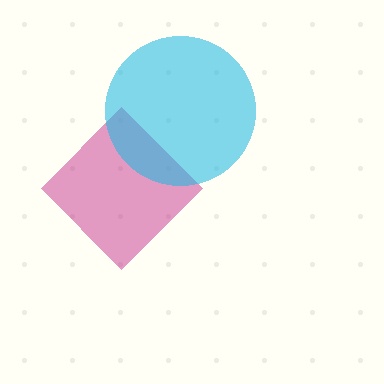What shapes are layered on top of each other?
The layered shapes are: a magenta diamond, a cyan circle.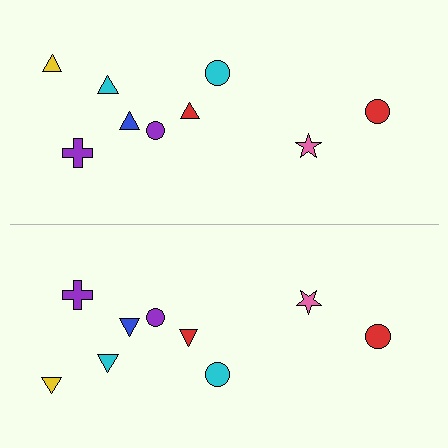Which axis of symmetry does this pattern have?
The pattern has a horizontal axis of symmetry running through the center of the image.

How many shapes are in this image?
There are 18 shapes in this image.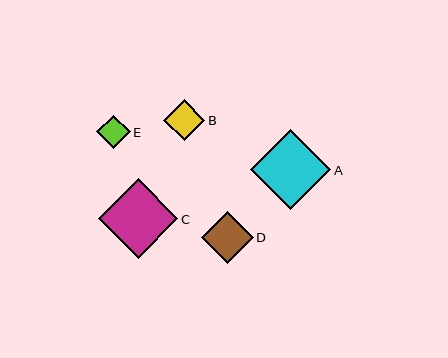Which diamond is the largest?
Diamond A is the largest with a size of approximately 80 pixels.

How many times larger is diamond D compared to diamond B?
Diamond D is approximately 1.3 times the size of diamond B.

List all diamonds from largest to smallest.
From largest to smallest: A, C, D, B, E.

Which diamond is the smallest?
Diamond E is the smallest with a size of approximately 34 pixels.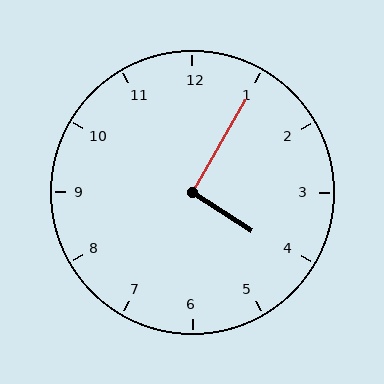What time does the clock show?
4:05.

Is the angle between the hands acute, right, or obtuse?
It is right.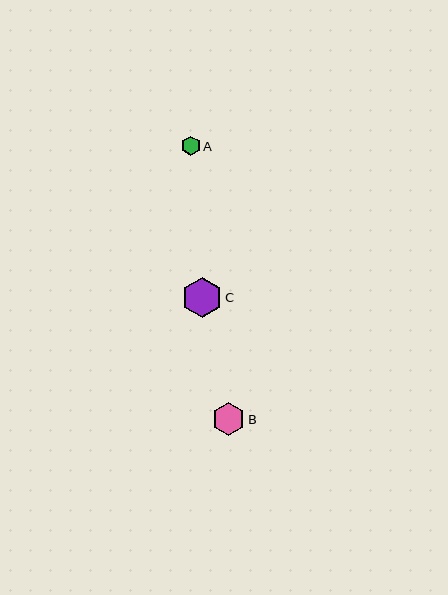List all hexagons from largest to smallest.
From largest to smallest: C, B, A.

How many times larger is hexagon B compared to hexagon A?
Hexagon B is approximately 1.8 times the size of hexagon A.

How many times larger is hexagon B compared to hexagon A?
Hexagon B is approximately 1.8 times the size of hexagon A.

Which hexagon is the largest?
Hexagon C is the largest with a size of approximately 40 pixels.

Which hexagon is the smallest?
Hexagon A is the smallest with a size of approximately 19 pixels.